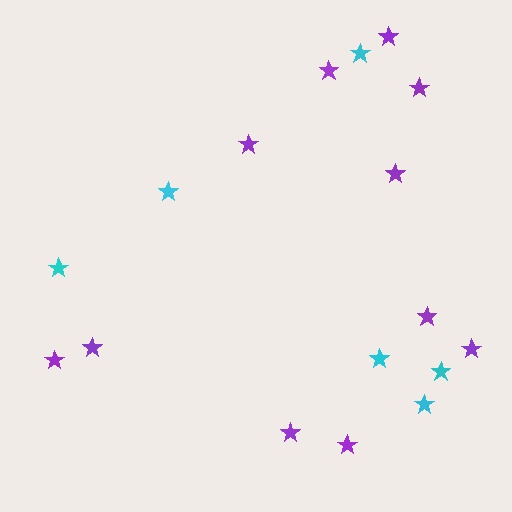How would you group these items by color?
There are 2 groups: one group of purple stars (11) and one group of cyan stars (6).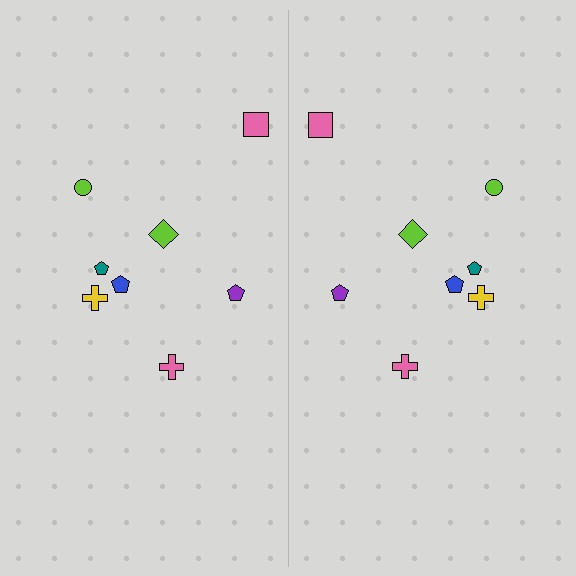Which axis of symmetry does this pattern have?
The pattern has a vertical axis of symmetry running through the center of the image.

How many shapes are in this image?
There are 16 shapes in this image.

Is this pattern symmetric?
Yes, this pattern has bilateral (reflection) symmetry.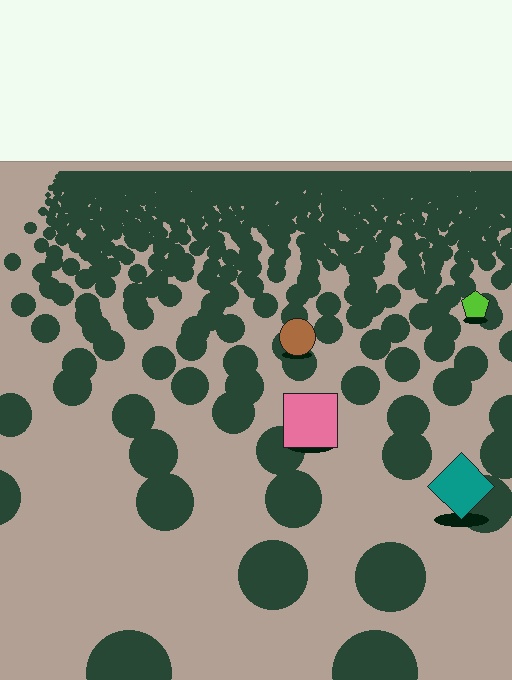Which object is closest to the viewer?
The teal diamond is closest. The texture marks near it are larger and more spread out.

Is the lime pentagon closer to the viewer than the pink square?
No. The pink square is closer — you can tell from the texture gradient: the ground texture is coarser near it.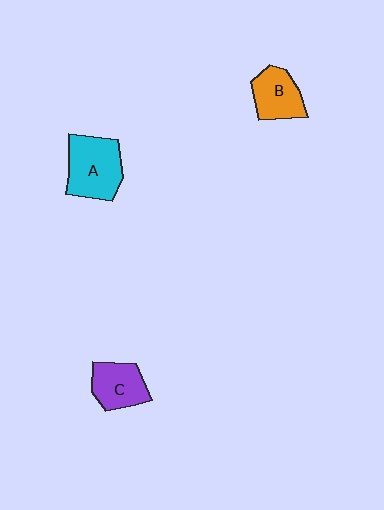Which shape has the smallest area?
Shape B (orange).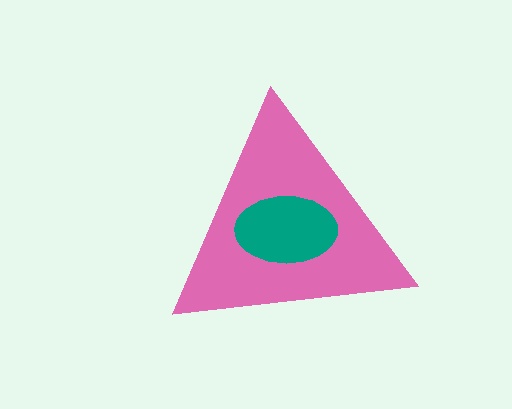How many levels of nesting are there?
2.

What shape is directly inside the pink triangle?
The teal ellipse.